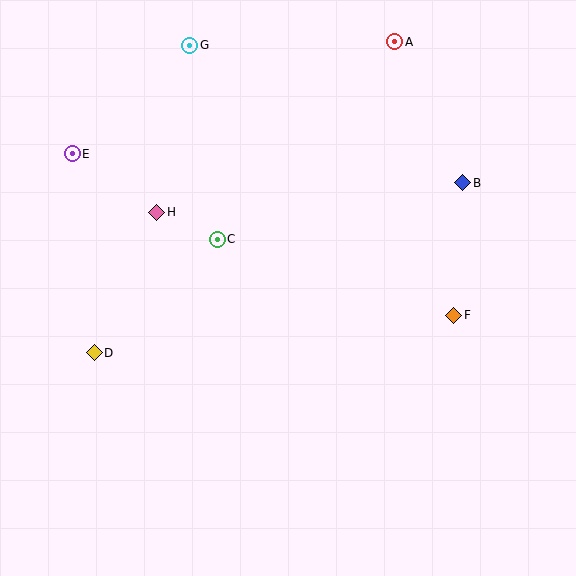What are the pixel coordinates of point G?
Point G is at (190, 45).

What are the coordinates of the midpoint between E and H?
The midpoint between E and H is at (114, 183).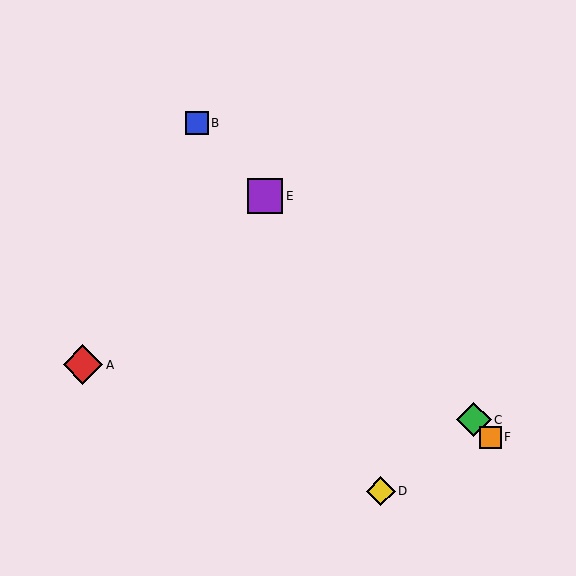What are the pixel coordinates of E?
Object E is at (265, 196).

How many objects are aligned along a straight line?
4 objects (B, C, E, F) are aligned along a straight line.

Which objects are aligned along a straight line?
Objects B, C, E, F are aligned along a straight line.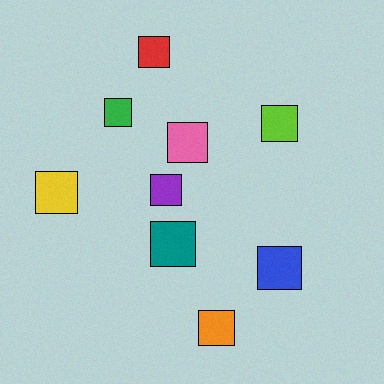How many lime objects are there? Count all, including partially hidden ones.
There is 1 lime object.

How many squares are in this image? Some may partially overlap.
There are 9 squares.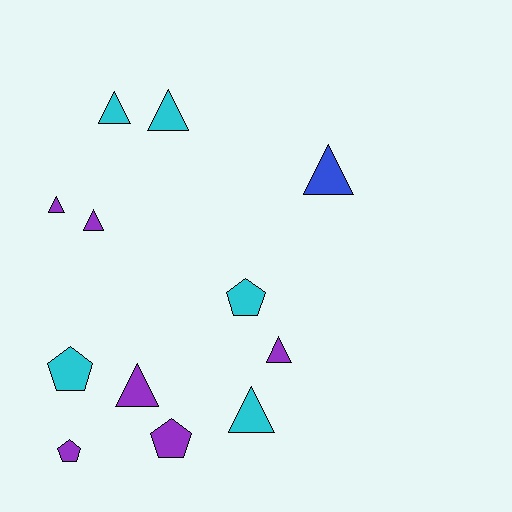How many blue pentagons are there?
There are no blue pentagons.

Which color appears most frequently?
Purple, with 6 objects.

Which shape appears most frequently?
Triangle, with 8 objects.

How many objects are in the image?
There are 12 objects.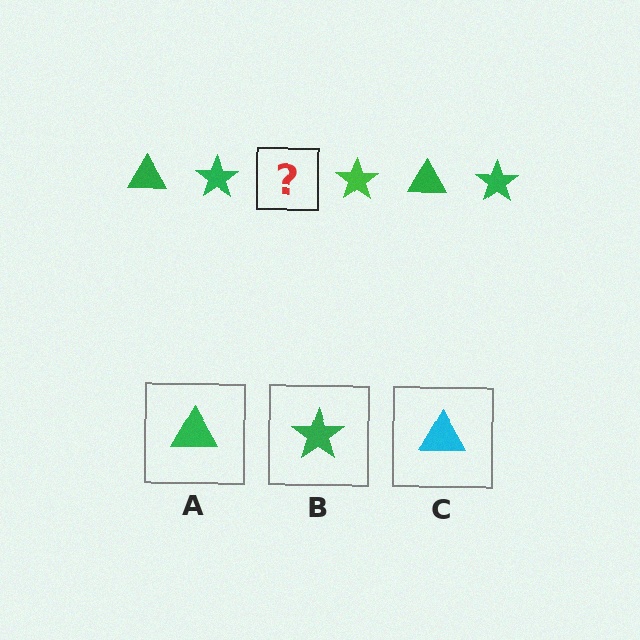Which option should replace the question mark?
Option A.